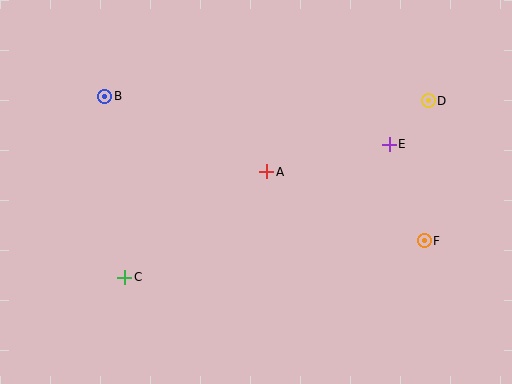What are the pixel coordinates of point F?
Point F is at (424, 241).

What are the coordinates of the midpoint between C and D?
The midpoint between C and D is at (277, 189).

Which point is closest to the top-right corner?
Point D is closest to the top-right corner.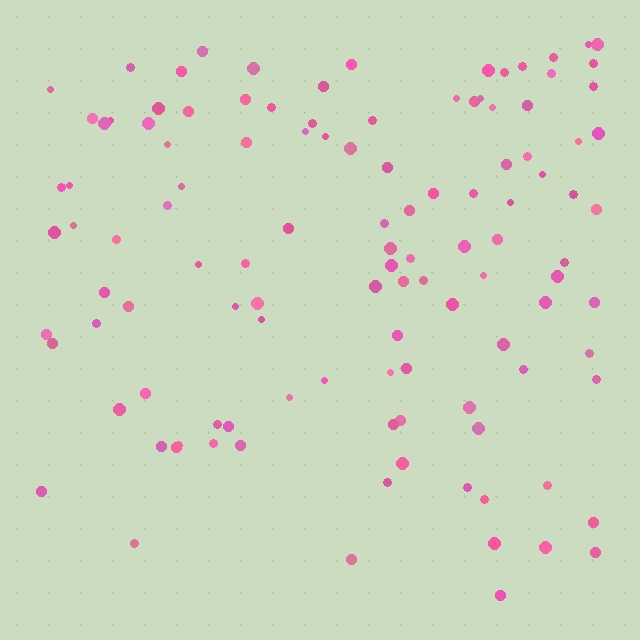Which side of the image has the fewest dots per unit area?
The bottom.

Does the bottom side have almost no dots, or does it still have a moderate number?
Still a moderate number, just noticeably fewer than the top.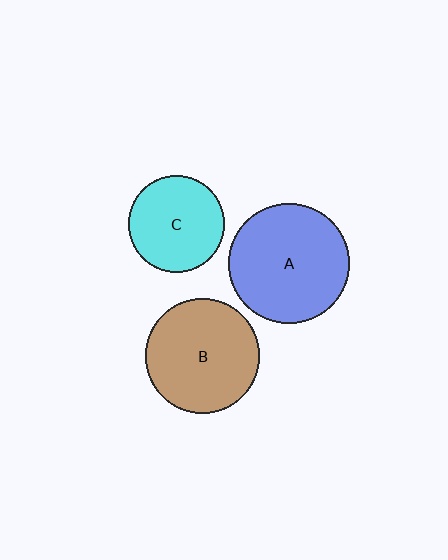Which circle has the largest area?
Circle A (blue).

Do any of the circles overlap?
No, none of the circles overlap.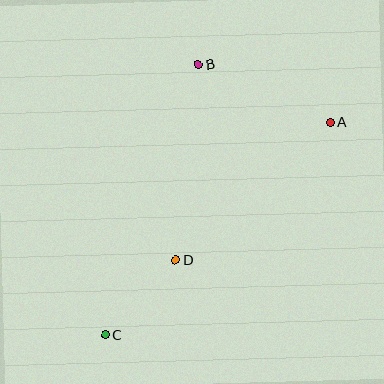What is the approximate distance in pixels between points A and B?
The distance between A and B is approximately 144 pixels.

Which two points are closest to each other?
Points C and D are closest to each other.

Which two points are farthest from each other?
Points A and C are farthest from each other.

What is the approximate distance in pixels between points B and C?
The distance between B and C is approximately 286 pixels.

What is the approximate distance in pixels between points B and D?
The distance between B and D is approximately 197 pixels.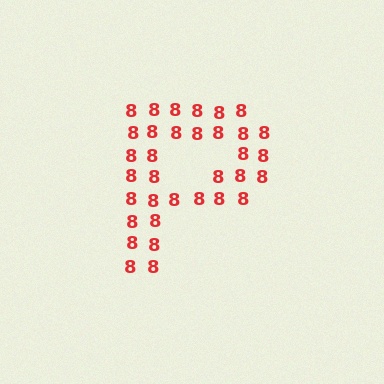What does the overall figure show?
The overall figure shows the letter P.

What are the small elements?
The small elements are digit 8's.